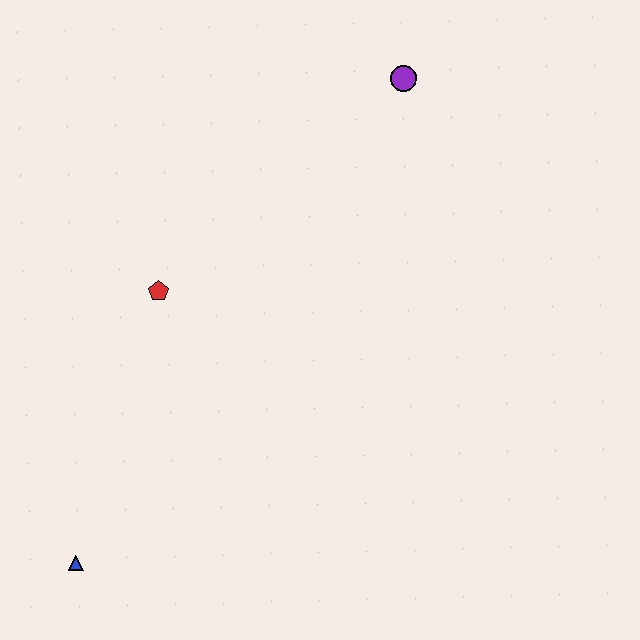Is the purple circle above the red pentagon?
Yes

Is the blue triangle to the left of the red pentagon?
Yes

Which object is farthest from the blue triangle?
The purple circle is farthest from the blue triangle.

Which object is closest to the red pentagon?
The blue triangle is closest to the red pentagon.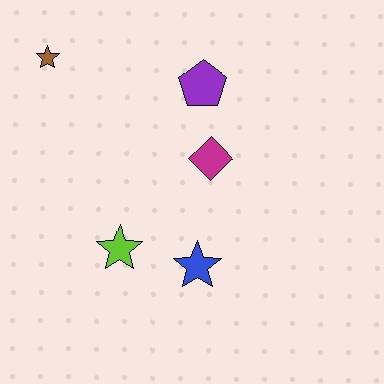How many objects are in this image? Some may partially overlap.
There are 5 objects.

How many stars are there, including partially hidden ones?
There are 3 stars.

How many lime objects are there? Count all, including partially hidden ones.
There is 1 lime object.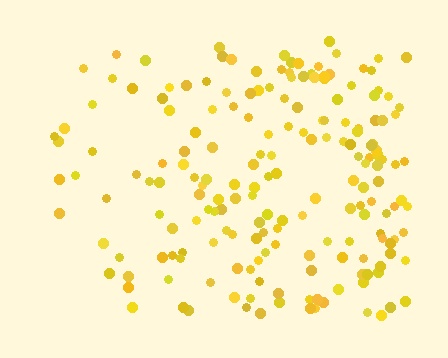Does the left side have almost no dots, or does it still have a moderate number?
Still a moderate number, just noticeably fewer than the right.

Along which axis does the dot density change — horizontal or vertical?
Horizontal.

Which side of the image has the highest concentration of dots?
The right.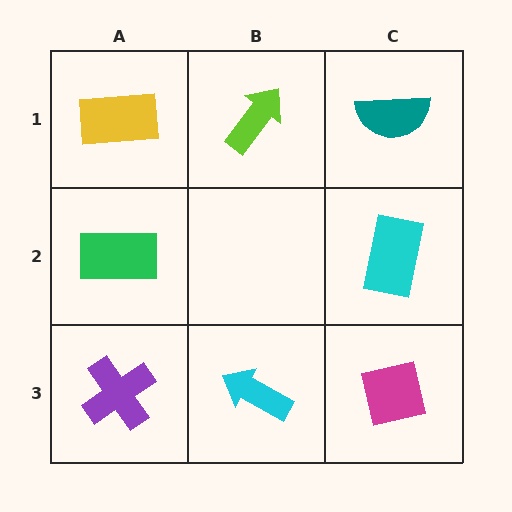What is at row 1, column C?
A teal semicircle.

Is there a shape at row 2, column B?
No, that cell is empty.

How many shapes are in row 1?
3 shapes.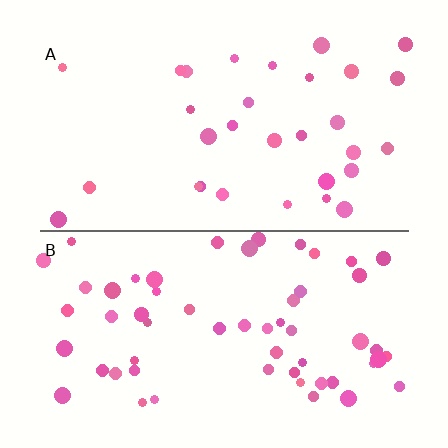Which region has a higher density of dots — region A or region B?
B (the bottom).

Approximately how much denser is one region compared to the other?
Approximately 1.9× — region B over region A.